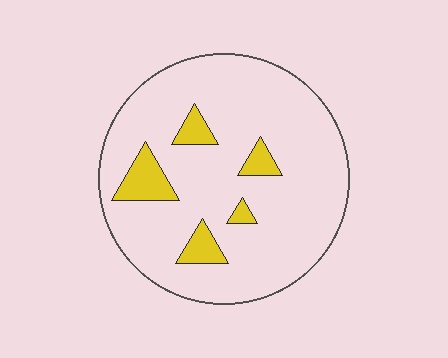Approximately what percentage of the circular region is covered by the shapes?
Approximately 10%.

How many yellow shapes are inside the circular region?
5.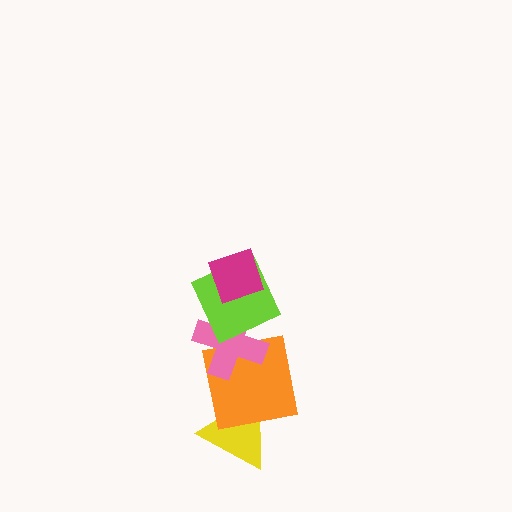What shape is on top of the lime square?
The magenta diamond is on top of the lime square.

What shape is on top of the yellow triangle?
The orange square is on top of the yellow triangle.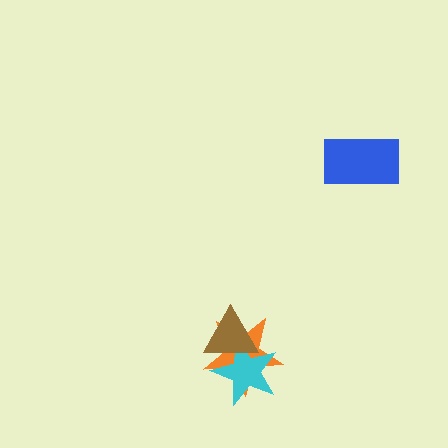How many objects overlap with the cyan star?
2 objects overlap with the cyan star.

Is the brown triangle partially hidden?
No, no other shape covers it.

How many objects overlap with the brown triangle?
2 objects overlap with the brown triangle.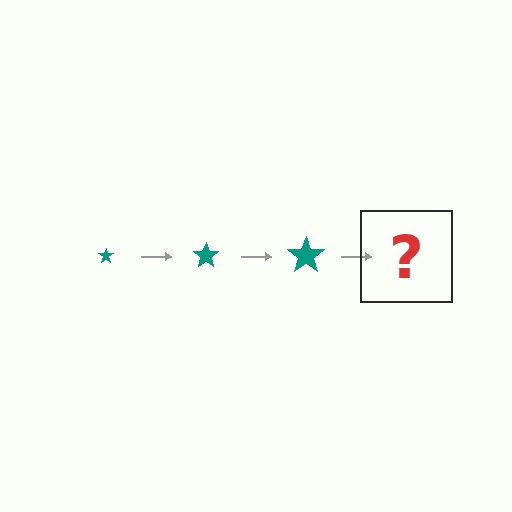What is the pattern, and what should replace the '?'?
The pattern is that the star gets progressively larger each step. The '?' should be a teal star, larger than the previous one.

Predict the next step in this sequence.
The next step is a teal star, larger than the previous one.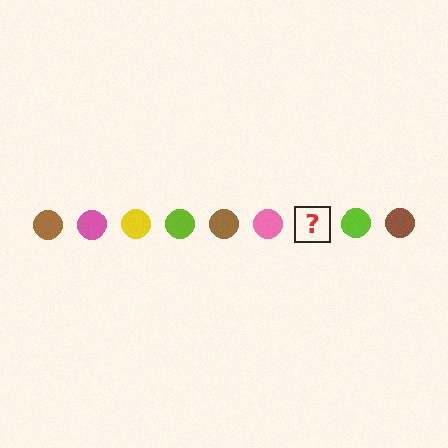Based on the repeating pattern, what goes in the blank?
The blank should be a yellow circle.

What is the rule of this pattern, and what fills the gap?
The rule is that the pattern cycles through brown, pink, yellow, lime circles. The gap should be filled with a yellow circle.